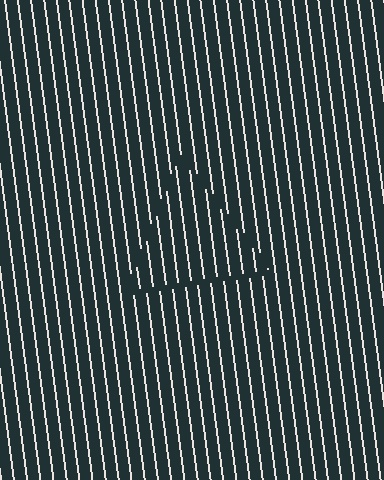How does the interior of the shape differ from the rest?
The interior of the shape contains the same grating, shifted by half a period — the contour is defined by the phase discontinuity where line-ends from the inner and outer gratings abut.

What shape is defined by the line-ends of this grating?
An illusory triangle. The interior of the shape contains the same grating, shifted by half a period — the contour is defined by the phase discontinuity where line-ends from the inner and outer gratings abut.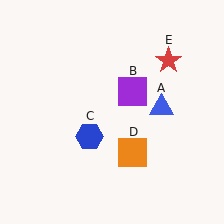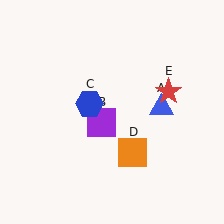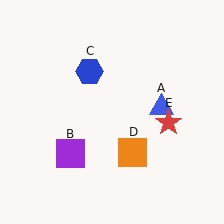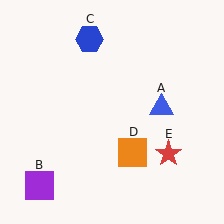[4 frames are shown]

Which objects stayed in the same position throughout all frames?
Blue triangle (object A) and orange square (object D) remained stationary.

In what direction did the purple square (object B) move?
The purple square (object B) moved down and to the left.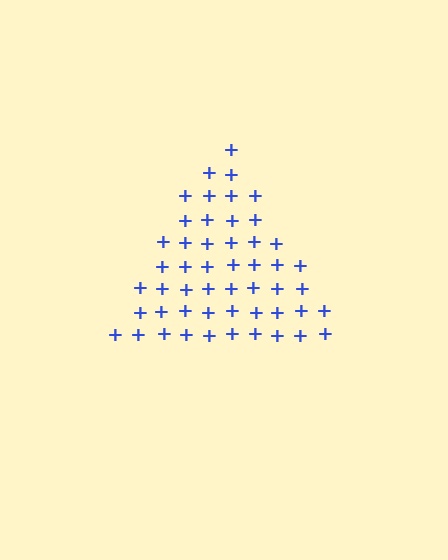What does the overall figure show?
The overall figure shows a triangle.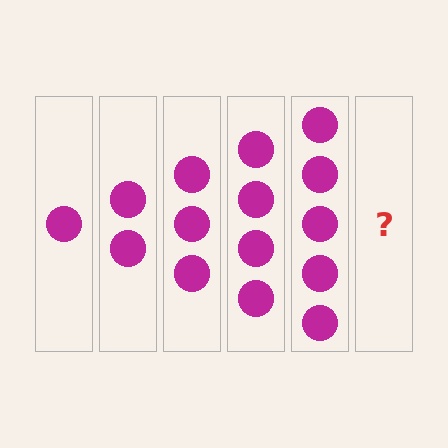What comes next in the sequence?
The next element should be 6 circles.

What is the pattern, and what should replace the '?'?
The pattern is that each step adds one more circle. The '?' should be 6 circles.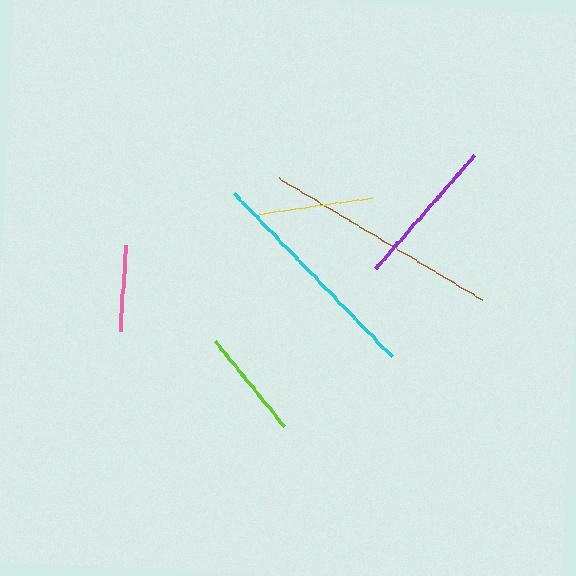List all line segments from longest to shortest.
From longest to shortest: brown, cyan, purple, yellow, lime, pink.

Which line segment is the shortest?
The pink line is the shortest at approximately 86 pixels.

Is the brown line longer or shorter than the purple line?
The brown line is longer than the purple line.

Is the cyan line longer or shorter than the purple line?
The cyan line is longer than the purple line.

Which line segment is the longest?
The brown line is the longest at approximately 236 pixels.